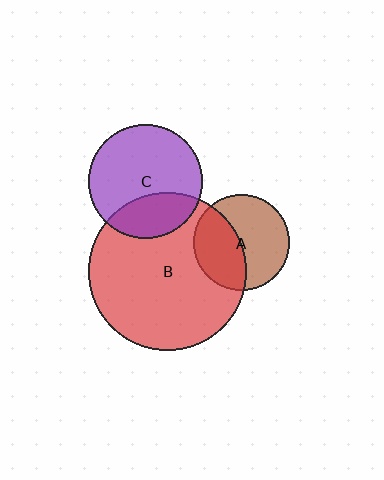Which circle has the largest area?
Circle B (red).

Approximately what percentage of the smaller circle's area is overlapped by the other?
Approximately 45%.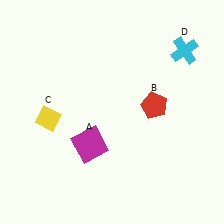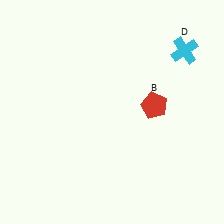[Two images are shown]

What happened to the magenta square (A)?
The magenta square (A) was removed in Image 2. It was in the bottom-left area of Image 1.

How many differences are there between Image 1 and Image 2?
There are 2 differences between the two images.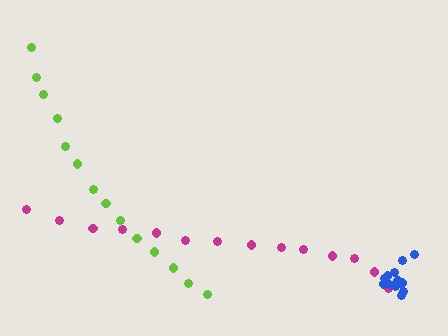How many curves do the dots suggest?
There are 3 distinct paths.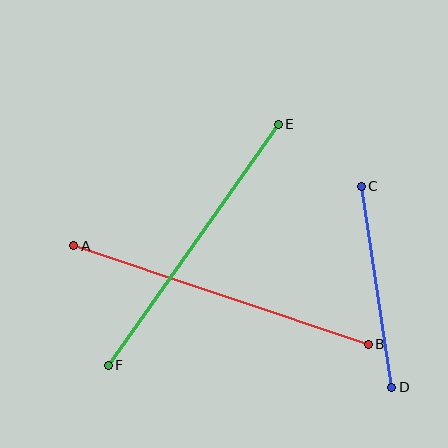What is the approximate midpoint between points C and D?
The midpoint is at approximately (376, 287) pixels.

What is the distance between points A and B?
The distance is approximately 311 pixels.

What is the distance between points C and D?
The distance is approximately 203 pixels.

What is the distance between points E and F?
The distance is approximately 295 pixels.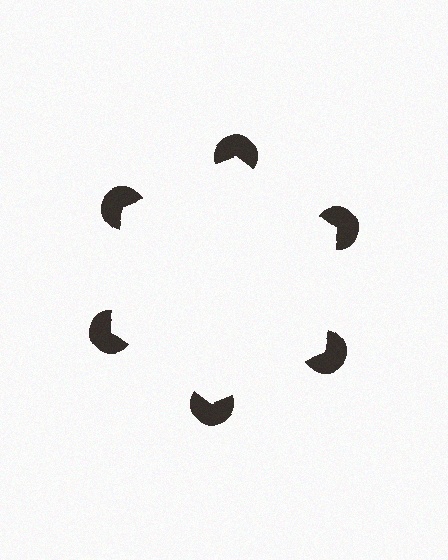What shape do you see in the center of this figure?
An illusory hexagon — its edges are inferred from the aligned wedge cuts in the pac-man discs, not physically drawn.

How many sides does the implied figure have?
6 sides.